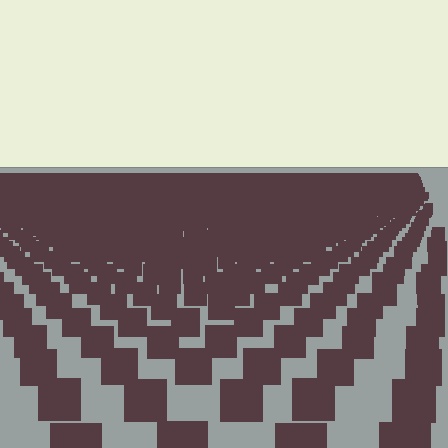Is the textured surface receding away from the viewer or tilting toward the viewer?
The surface is receding away from the viewer. Texture elements get smaller and denser toward the top.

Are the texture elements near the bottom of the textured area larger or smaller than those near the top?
Larger. Near the bottom, elements are closer to the viewer and appear at a bigger on-screen size.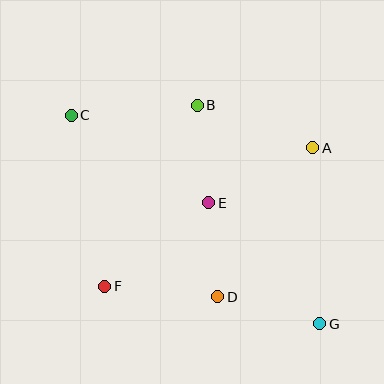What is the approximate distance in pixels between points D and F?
The distance between D and F is approximately 114 pixels.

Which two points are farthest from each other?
Points C and G are farthest from each other.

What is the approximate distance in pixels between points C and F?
The distance between C and F is approximately 174 pixels.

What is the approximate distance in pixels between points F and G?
The distance between F and G is approximately 218 pixels.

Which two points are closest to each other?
Points D and E are closest to each other.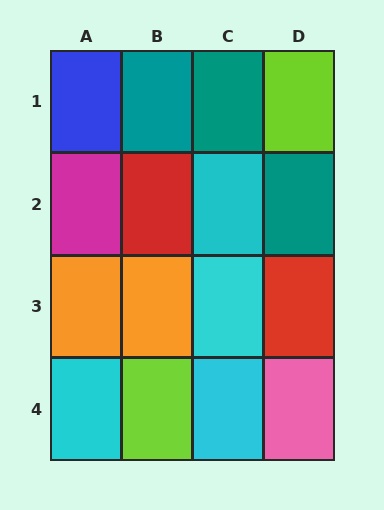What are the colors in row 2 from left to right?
Magenta, red, cyan, teal.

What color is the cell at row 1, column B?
Teal.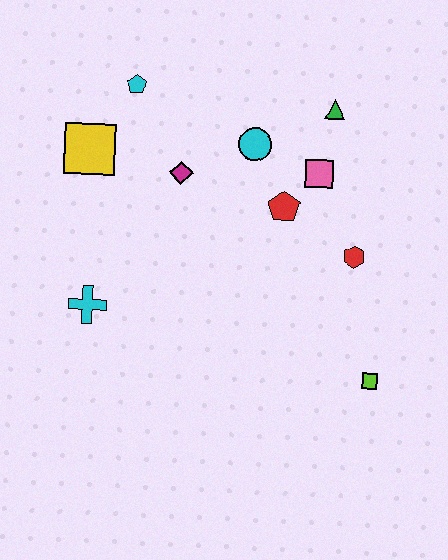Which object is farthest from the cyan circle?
The lime square is farthest from the cyan circle.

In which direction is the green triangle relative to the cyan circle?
The green triangle is to the right of the cyan circle.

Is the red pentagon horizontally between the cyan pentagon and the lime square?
Yes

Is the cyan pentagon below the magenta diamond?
No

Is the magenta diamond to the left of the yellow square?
No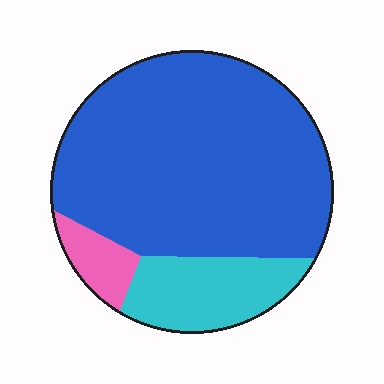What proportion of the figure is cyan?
Cyan takes up about one sixth (1/6) of the figure.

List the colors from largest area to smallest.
From largest to smallest: blue, cyan, pink.